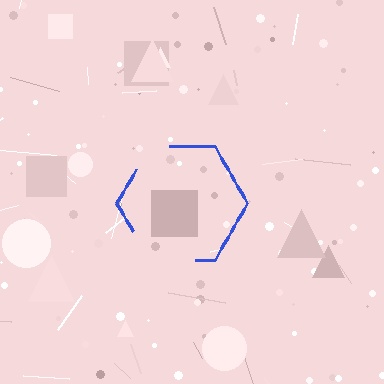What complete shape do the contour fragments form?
The contour fragments form a hexagon.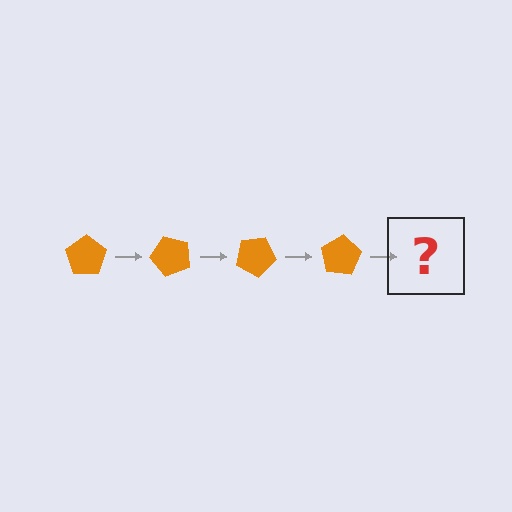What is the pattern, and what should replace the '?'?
The pattern is that the pentagon rotates 50 degrees each step. The '?' should be an orange pentagon rotated 200 degrees.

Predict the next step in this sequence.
The next step is an orange pentagon rotated 200 degrees.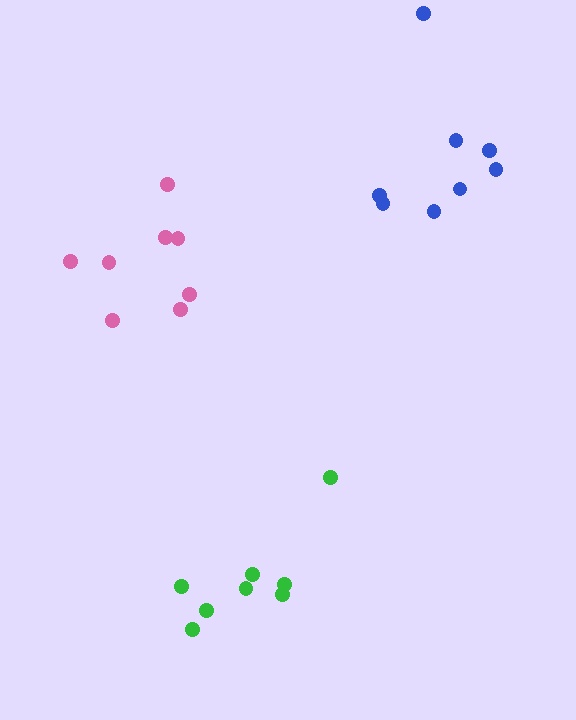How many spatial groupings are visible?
There are 3 spatial groupings.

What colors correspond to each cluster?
The clusters are colored: pink, green, blue.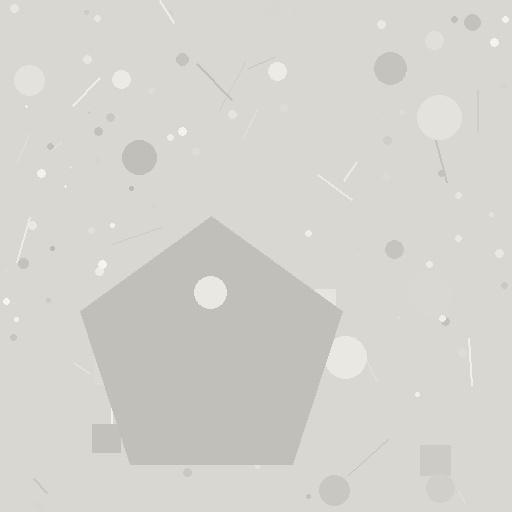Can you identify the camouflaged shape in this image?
The camouflaged shape is a pentagon.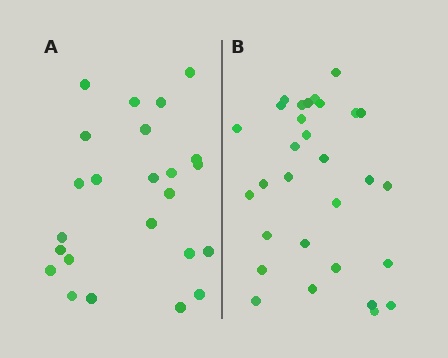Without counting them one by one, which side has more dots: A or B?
Region B (the right region) has more dots.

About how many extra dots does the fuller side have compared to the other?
Region B has about 6 more dots than region A.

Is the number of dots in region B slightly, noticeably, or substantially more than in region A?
Region B has noticeably more, but not dramatically so. The ratio is roughly 1.2 to 1.